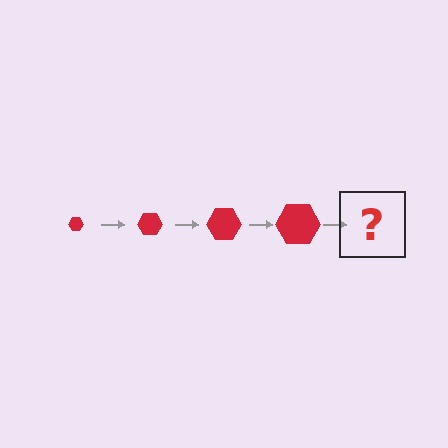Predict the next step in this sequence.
The next step is a red hexagon, larger than the previous one.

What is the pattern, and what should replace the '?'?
The pattern is that the hexagon gets progressively larger each step. The '?' should be a red hexagon, larger than the previous one.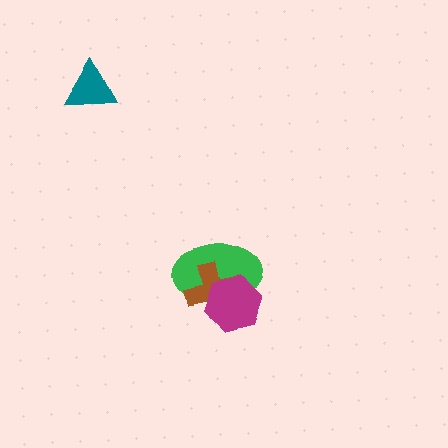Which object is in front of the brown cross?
The magenta hexagon is in front of the brown cross.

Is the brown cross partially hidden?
Yes, it is partially covered by another shape.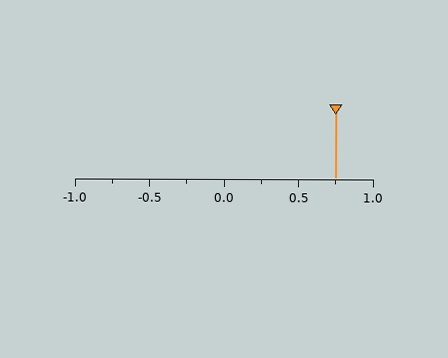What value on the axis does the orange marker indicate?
The marker indicates approximately 0.75.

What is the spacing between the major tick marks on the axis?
The major ticks are spaced 0.5 apart.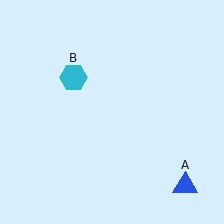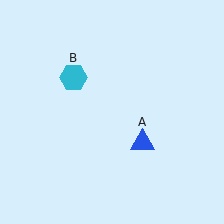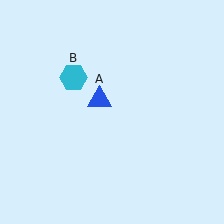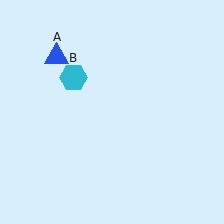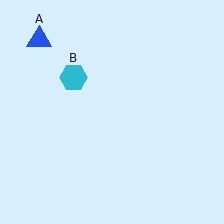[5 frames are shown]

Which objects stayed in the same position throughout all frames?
Cyan hexagon (object B) remained stationary.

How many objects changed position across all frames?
1 object changed position: blue triangle (object A).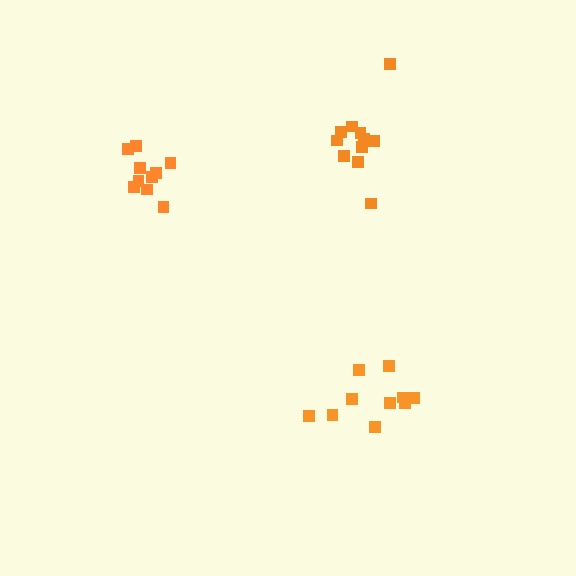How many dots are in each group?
Group 1: 10 dots, Group 2: 10 dots, Group 3: 11 dots (31 total).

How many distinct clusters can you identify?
There are 3 distinct clusters.